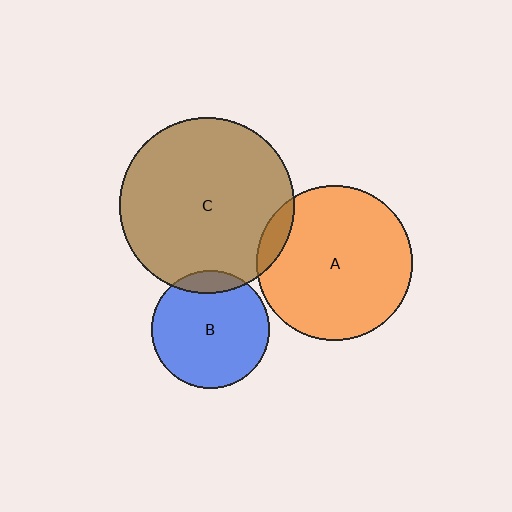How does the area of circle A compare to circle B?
Approximately 1.7 times.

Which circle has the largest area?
Circle C (brown).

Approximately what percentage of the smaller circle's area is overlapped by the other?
Approximately 10%.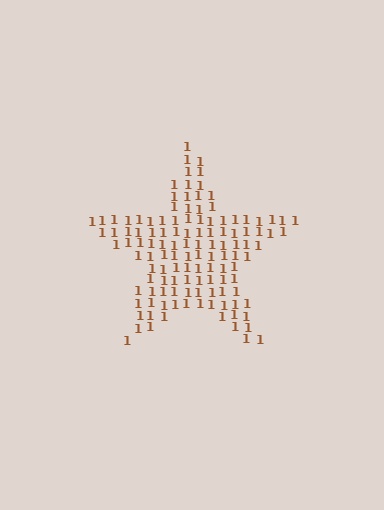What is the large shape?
The large shape is a star.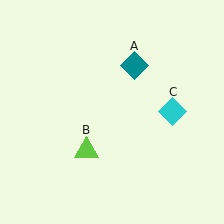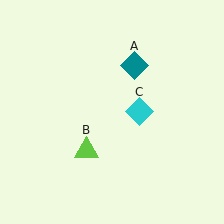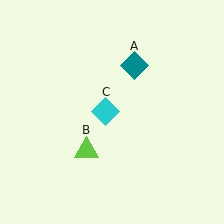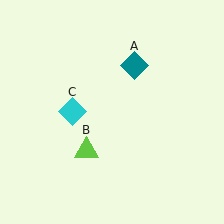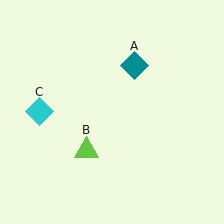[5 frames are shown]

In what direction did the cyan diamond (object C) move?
The cyan diamond (object C) moved left.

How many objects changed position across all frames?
1 object changed position: cyan diamond (object C).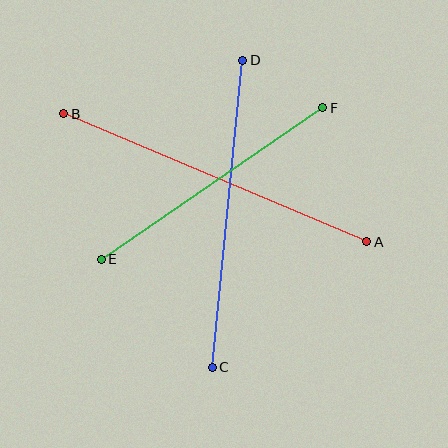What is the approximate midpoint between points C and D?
The midpoint is at approximately (227, 214) pixels.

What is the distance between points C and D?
The distance is approximately 309 pixels.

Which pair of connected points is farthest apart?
Points A and B are farthest apart.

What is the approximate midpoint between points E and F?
The midpoint is at approximately (212, 184) pixels.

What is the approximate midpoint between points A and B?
The midpoint is at approximately (215, 178) pixels.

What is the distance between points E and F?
The distance is approximately 268 pixels.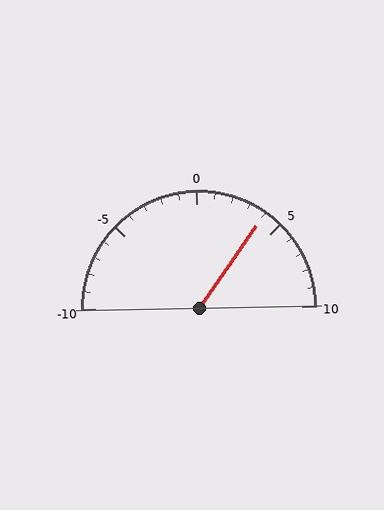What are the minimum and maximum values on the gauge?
The gauge ranges from -10 to 10.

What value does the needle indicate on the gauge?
The needle indicates approximately 4.